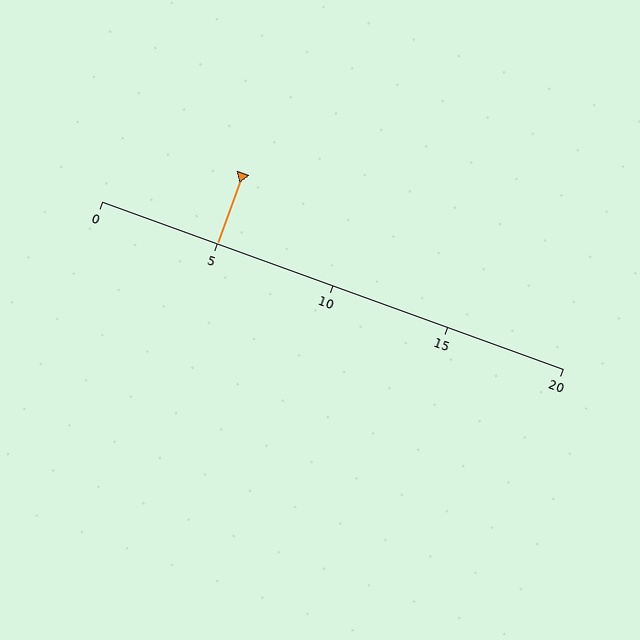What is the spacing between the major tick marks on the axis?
The major ticks are spaced 5 apart.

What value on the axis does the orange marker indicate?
The marker indicates approximately 5.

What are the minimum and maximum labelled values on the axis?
The axis runs from 0 to 20.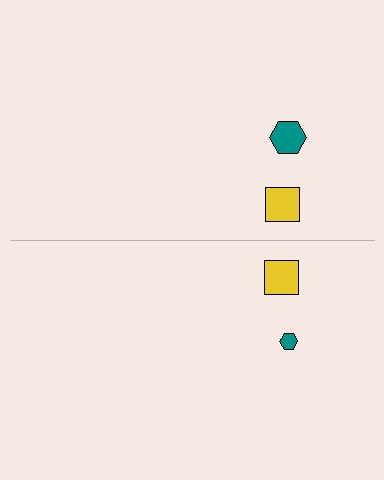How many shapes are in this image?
There are 4 shapes in this image.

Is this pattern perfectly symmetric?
No, the pattern is not perfectly symmetric. The teal hexagon on the bottom side has a different size than its mirror counterpart.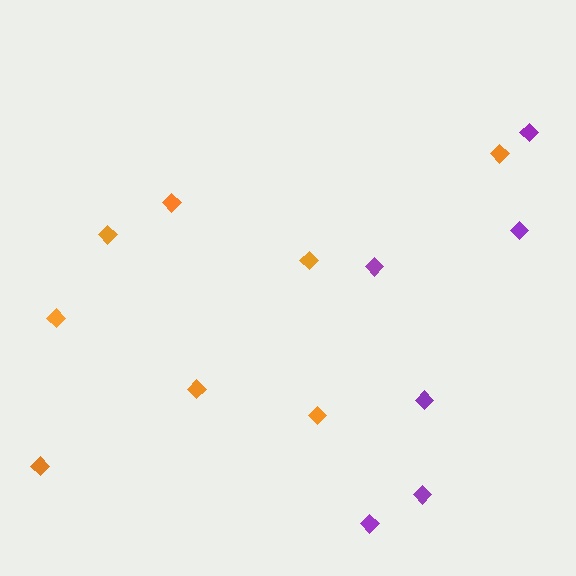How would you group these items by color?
There are 2 groups: one group of orange diamonds (8) and one group of purple diamonds (6).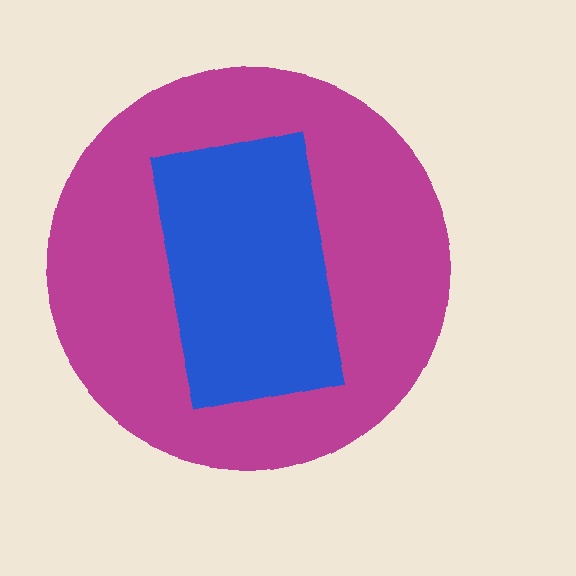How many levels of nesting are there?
2.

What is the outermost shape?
The magenta circle.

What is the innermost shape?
The blue rectangle.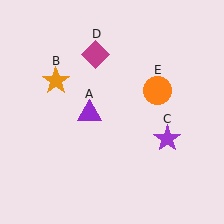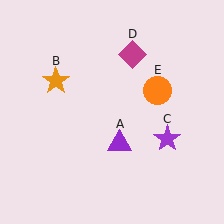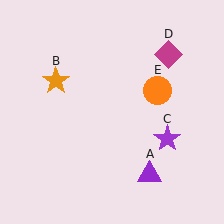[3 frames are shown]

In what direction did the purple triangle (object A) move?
The purple triangle (object A) moved down and to the right.